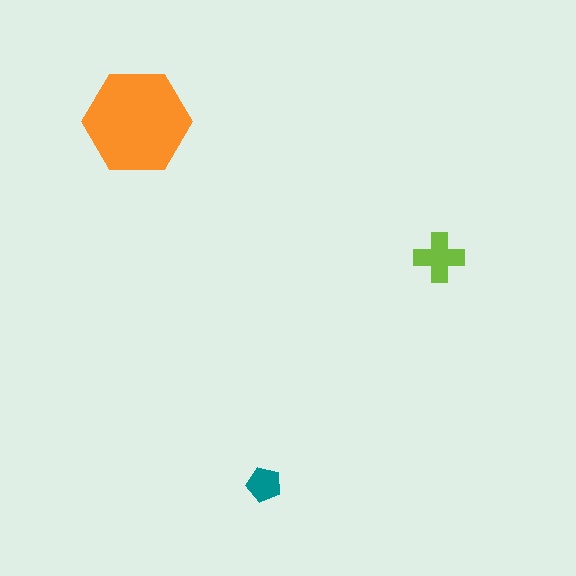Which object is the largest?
The orange hexagon.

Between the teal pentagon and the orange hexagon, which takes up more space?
The orange hexagon.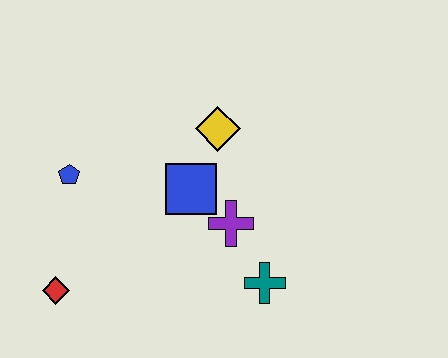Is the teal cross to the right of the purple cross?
Yes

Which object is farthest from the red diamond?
The yellow diamond is farthest from the red diamond.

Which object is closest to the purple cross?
The blue square is closest to the purple cross.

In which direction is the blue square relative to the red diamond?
The blue square is to the right of the red diamond.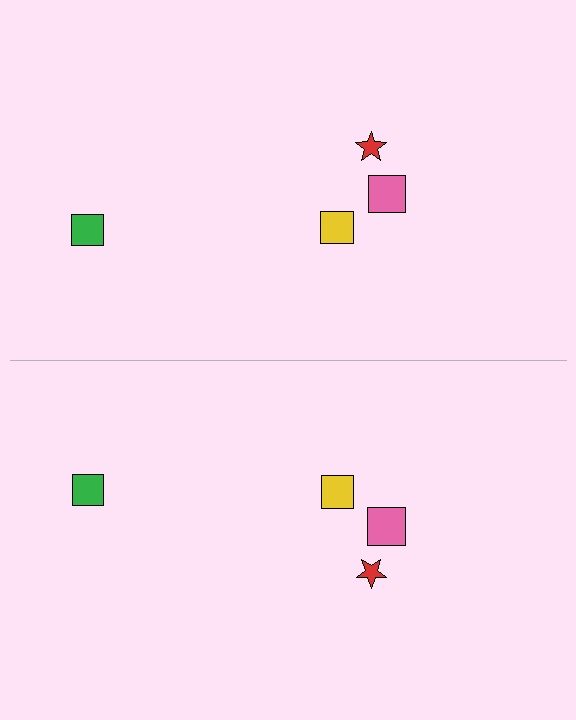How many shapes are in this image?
There are 8 shapes in this image.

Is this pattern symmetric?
Yes, this pattern has bilateral (reflection) symmetry.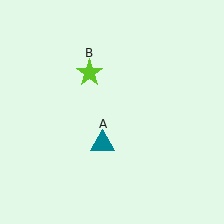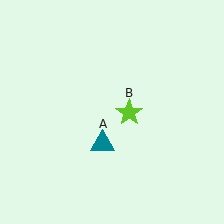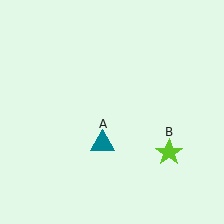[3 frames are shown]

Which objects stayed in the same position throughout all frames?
Teal triangle (object A) remained stationary.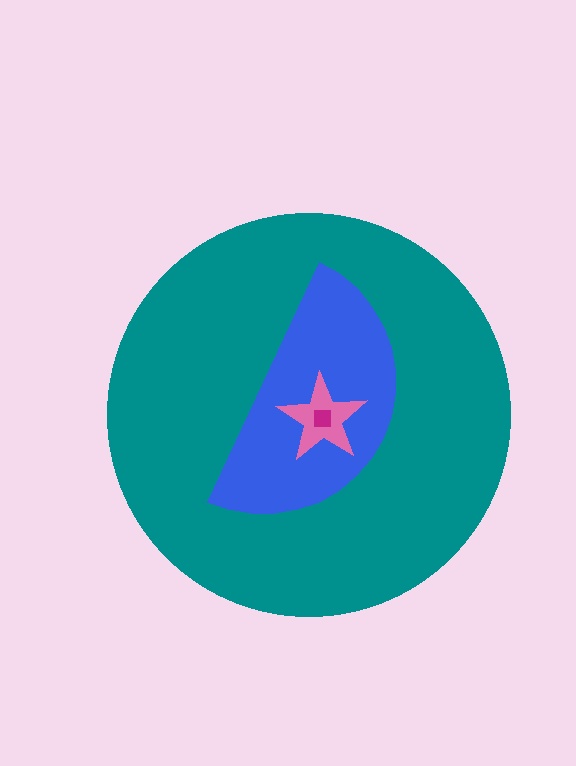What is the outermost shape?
The teal circle.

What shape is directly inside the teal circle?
The blue semicircle.